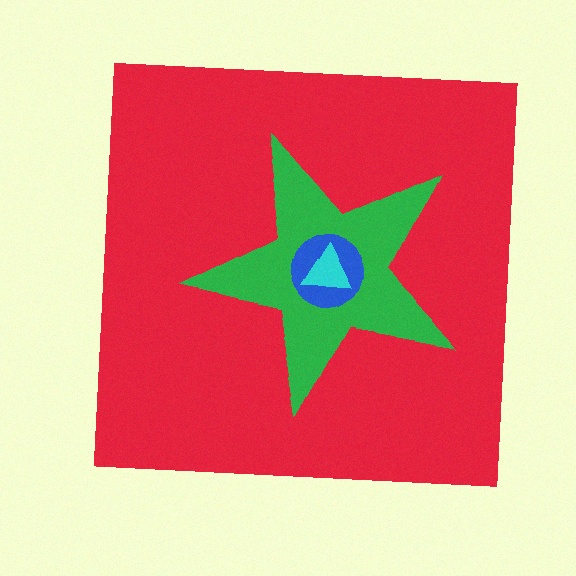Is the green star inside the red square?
Yes.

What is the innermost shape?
The cyan triangle.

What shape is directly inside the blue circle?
The cyan triangle.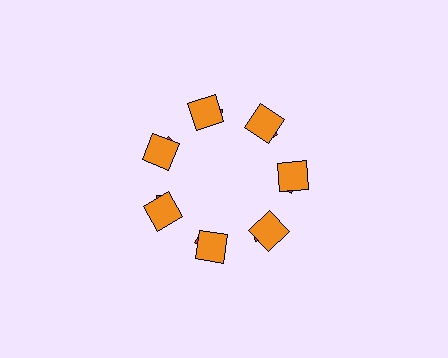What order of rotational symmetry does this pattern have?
This pattern has 7-fold rotational symmetry.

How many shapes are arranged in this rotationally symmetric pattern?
There are 14 shapes, arranged in 7 groups of 2.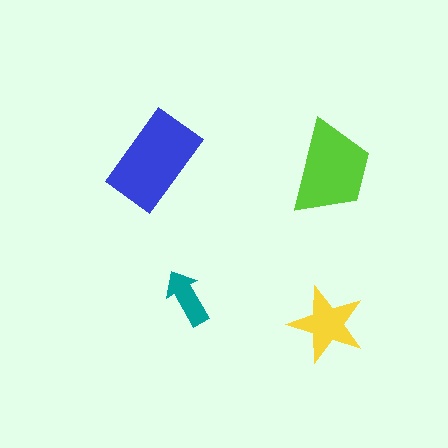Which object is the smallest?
The teal arrow.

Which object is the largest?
The blue rectangle.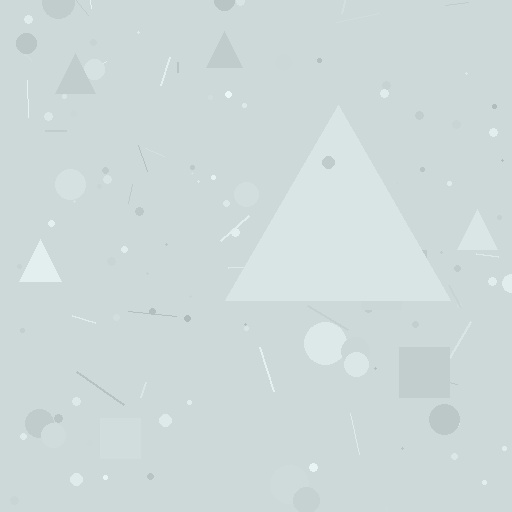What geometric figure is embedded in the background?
A triangle is embedded in the background.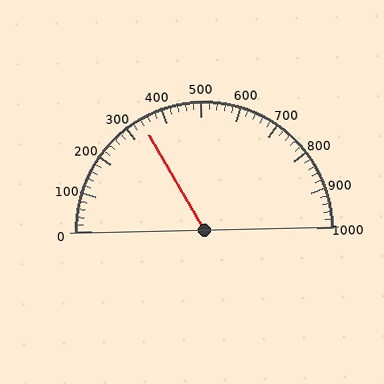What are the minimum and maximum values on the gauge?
The gauge ranges from 0 to 1000.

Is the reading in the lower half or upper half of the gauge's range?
The reading is in the lower half of the range (0 to 1000).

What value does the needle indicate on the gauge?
The needle indicates approximately 340.